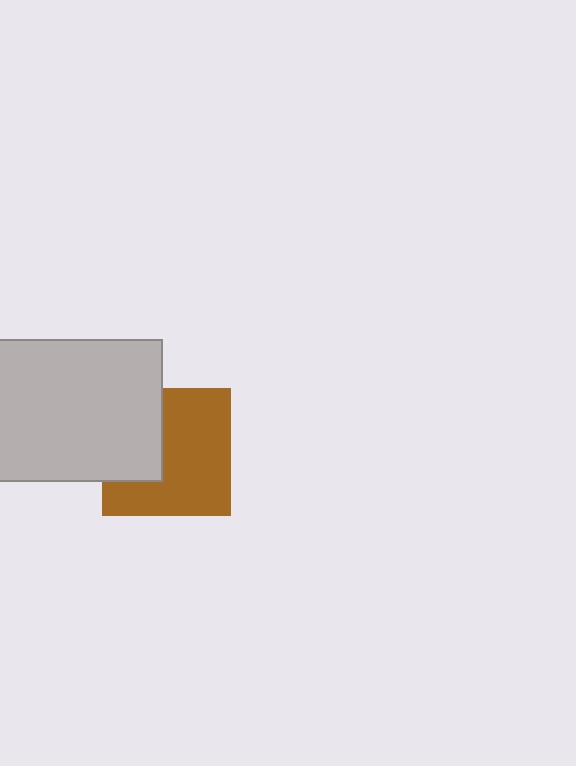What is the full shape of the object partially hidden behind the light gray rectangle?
The partially hidden object is a brown square.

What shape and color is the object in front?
The object in front is a light gray rectangle.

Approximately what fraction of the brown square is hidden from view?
Roughly 35% of the brown square is hidden behind the light gray rectangle.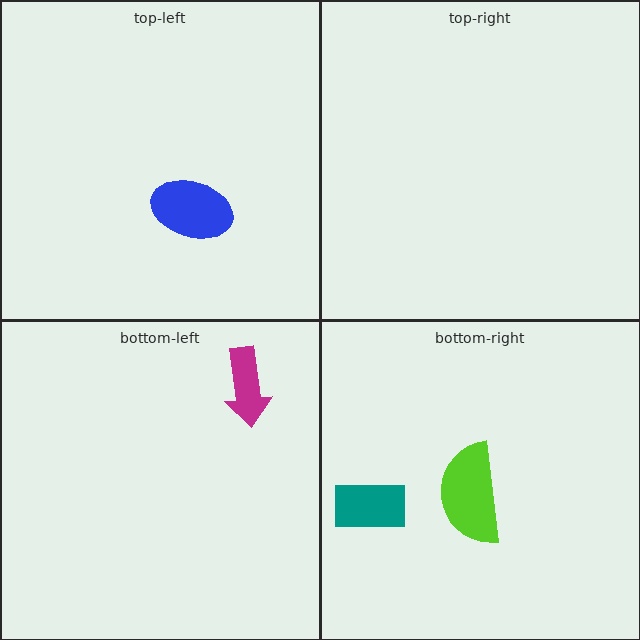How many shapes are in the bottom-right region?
2.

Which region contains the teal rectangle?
The bottom-right region.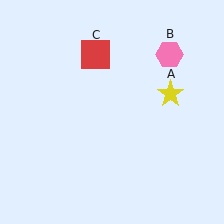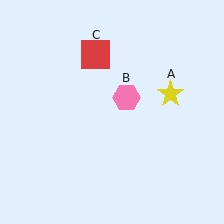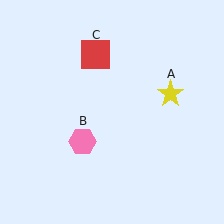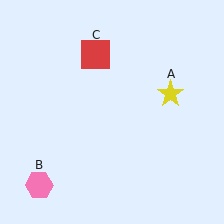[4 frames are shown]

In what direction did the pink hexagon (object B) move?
The pink hexagon (object B) moved down and to the left.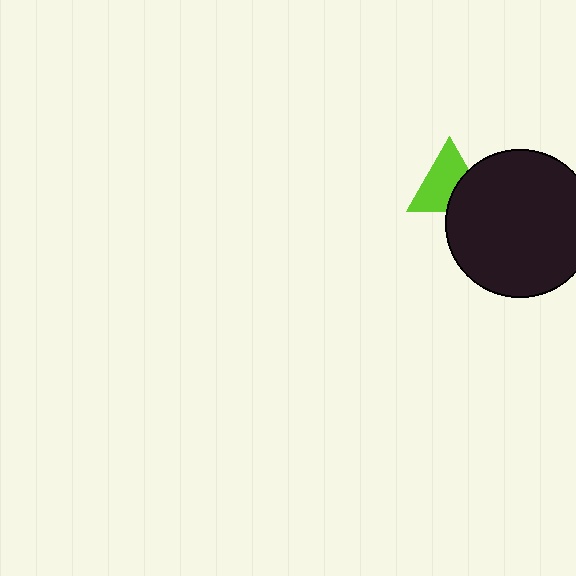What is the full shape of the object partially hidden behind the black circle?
The partially hidden object is a lime triangle.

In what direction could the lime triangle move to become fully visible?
The lime triangle could move toward the upper-left. That would shift it out from behind the black circle entirely.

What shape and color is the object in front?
The object in front is a black circle.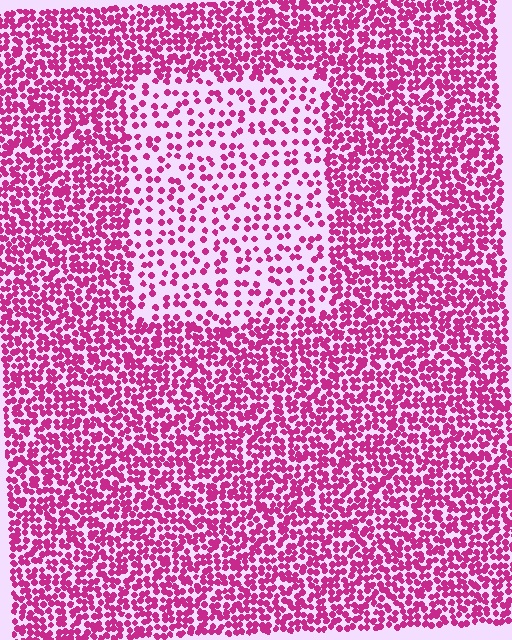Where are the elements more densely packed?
The elements are more densely packed outside the rectangle boundary.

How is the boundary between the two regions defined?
The boundary is defined by a change in element density (approximately 2.3x ratio). All elements are the same color, size, and shape.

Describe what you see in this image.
The image contains small magenta elements arranged at two different densities. A rectangle-shaped region is visible where the elements are less densely packed than the surrounding area.